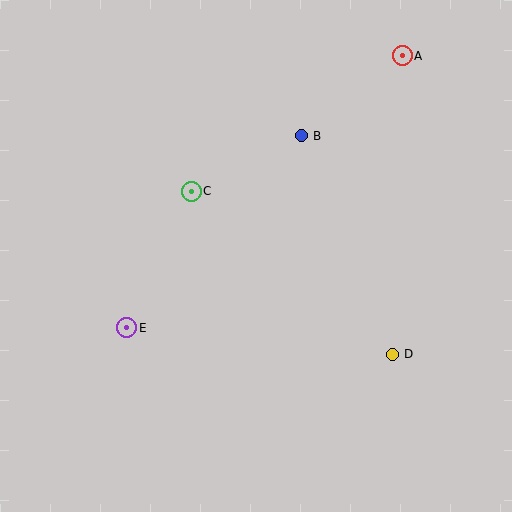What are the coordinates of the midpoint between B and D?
The midpoint between B and D is at (347, 245).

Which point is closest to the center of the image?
Point C at (191, 191) is closest to the center.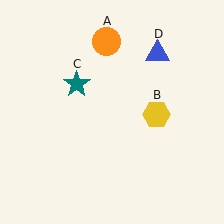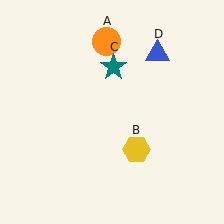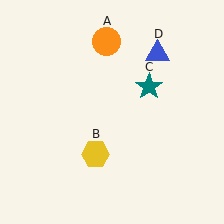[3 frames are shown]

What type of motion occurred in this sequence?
The yellow hexagon (object B), teal star (object C) rotated clockwise around the center of the scene.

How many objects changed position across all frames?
2 objects changed position: yellow hexagon (object B), teal star (object C).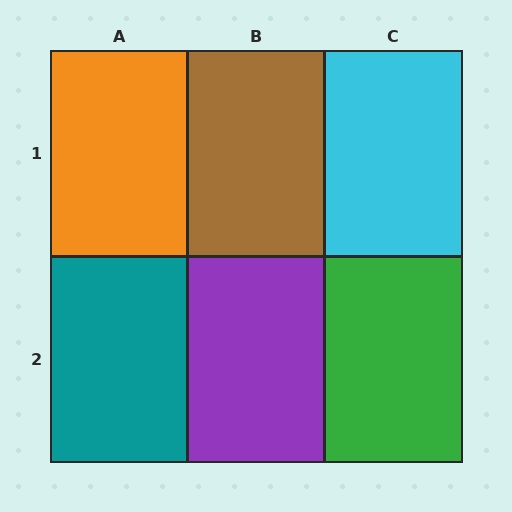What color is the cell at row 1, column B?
Brown.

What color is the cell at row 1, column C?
Cyan.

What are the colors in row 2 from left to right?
Teal, purple, green.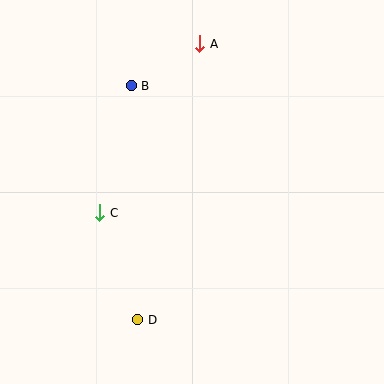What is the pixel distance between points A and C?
The distance between A and C is 196 pixels.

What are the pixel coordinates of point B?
Point B is at (131, 86).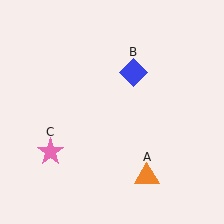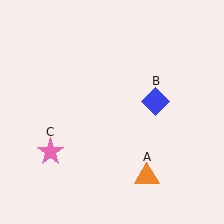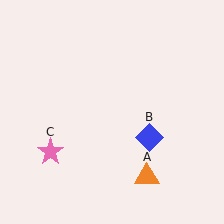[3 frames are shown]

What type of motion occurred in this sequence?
The blue diamond (object B) rotated clockwise around the center of the scene.